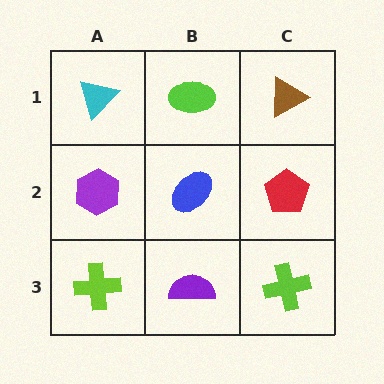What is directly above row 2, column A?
A cyan triangle.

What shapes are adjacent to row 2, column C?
A brown triangle (row 1, column C), a lime cross (row 3, column C), a blue ellipse (row 2, column B).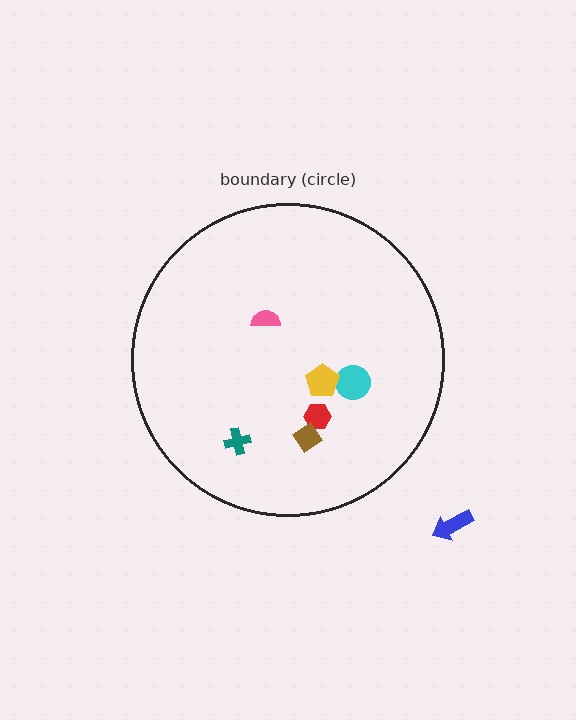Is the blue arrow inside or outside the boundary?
Outside.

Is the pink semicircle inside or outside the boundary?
Inside.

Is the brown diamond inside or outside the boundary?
Inside.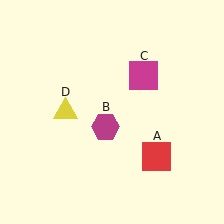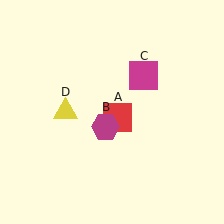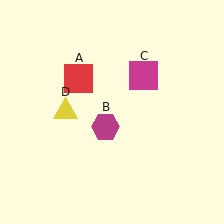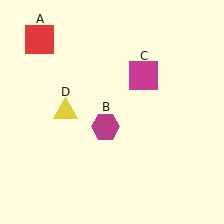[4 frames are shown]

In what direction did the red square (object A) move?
The red square (object A) moved up and to the left.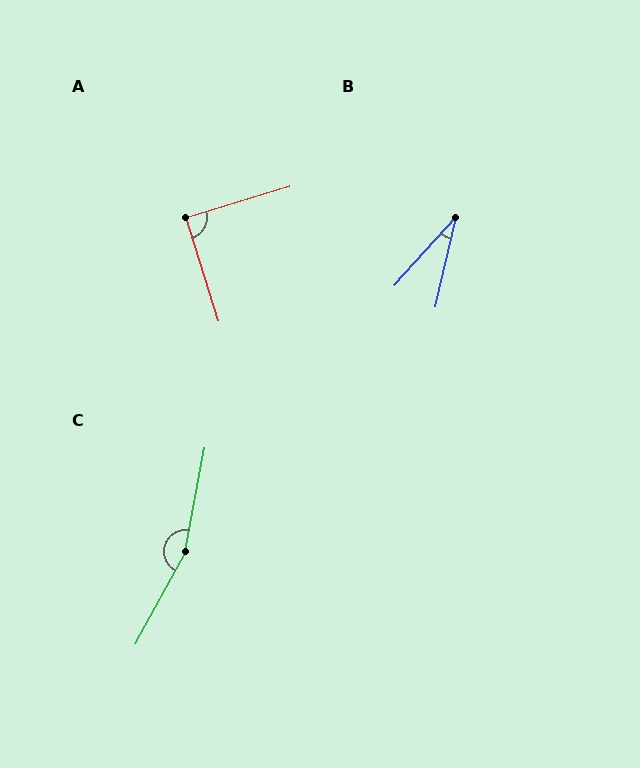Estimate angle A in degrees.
Approximately 89 degrees.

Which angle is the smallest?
B, at approximately 29 degrees.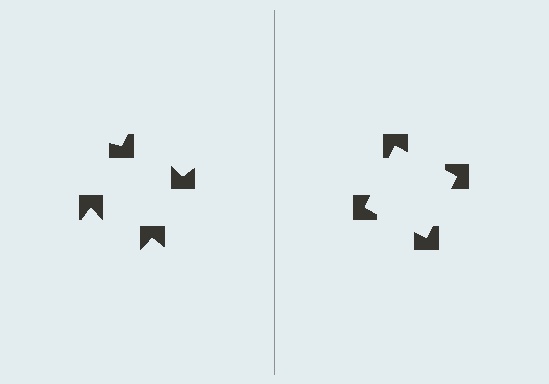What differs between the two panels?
The notched squares are positioned identically on both sides; only the wedge orientations differ. On the right they align to a square; on the left they are misaligned.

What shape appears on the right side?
An illusory square.